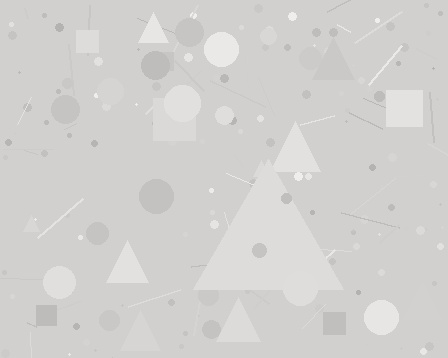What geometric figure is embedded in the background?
A triangle is embedded in the background.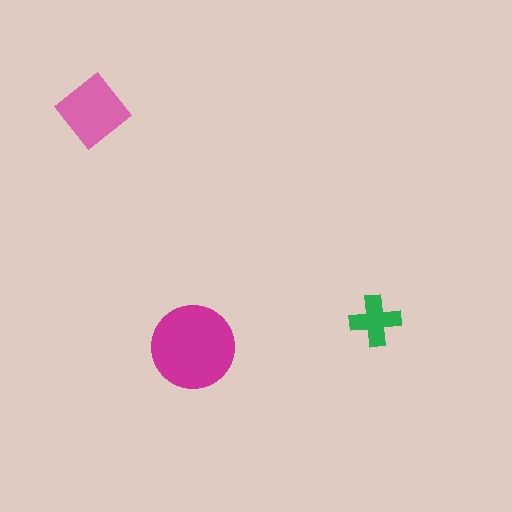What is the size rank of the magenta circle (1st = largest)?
1st.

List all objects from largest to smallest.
The magenta circle, the pink diamond, the green cross.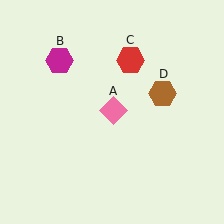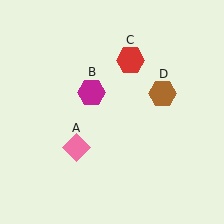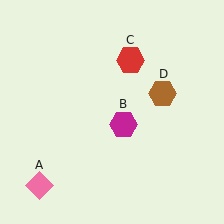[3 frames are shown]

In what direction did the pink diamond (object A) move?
The pink diamond (object A) moved down and to the left.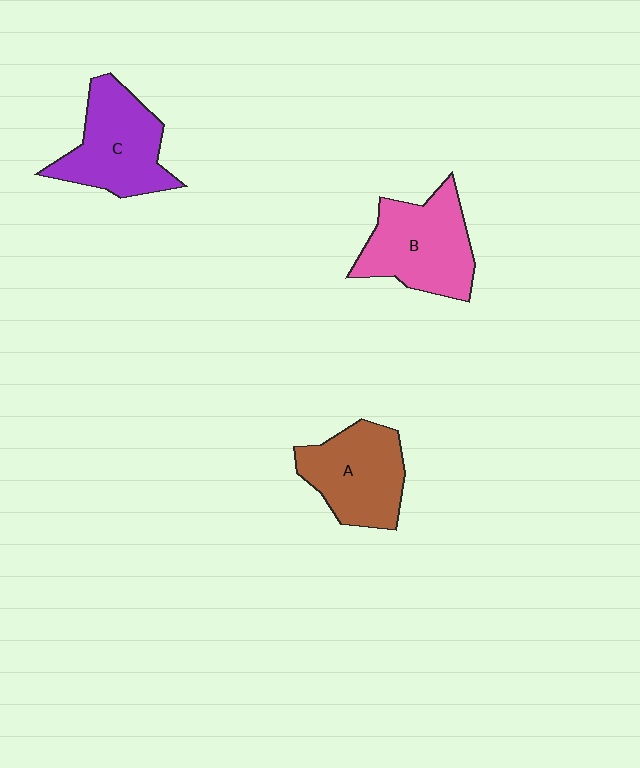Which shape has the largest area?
Shape B (pink).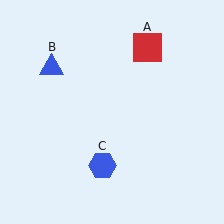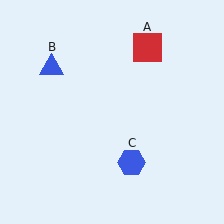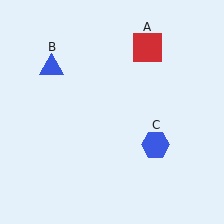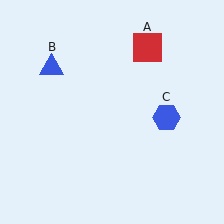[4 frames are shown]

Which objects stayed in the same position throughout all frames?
Red square (object A) and blue triangle (object B) remained stationary.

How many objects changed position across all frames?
1 object changed position: blue hexagon (object C).